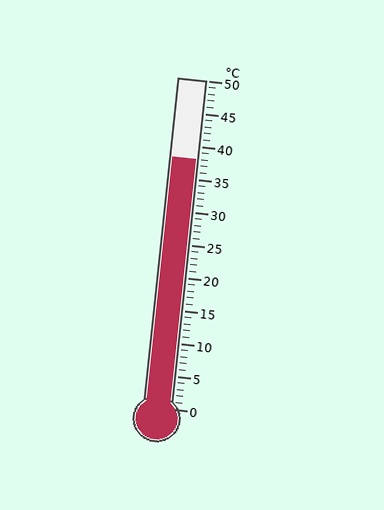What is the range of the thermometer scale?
The thermometer scale ranges from 0°C to 50°C.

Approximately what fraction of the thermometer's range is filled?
The thermometer is filled to approximately 75% of its range.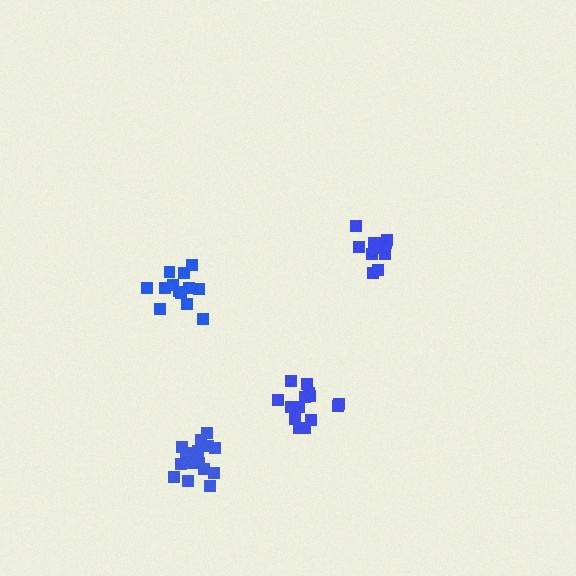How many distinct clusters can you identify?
There are 4 distinct clusters.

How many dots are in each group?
Group 1: 15 dots, Group 2: 11 dots, Group 3: 13 dots, Group 4: 15 dots (54 total).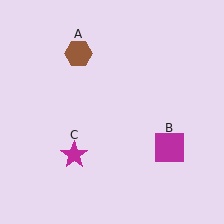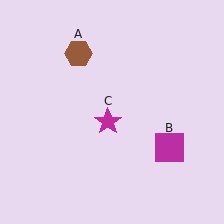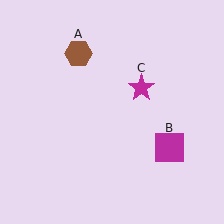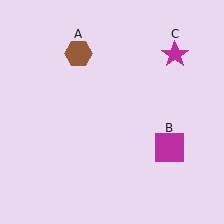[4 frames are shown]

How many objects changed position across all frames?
1 object changed position: magenta star (object C).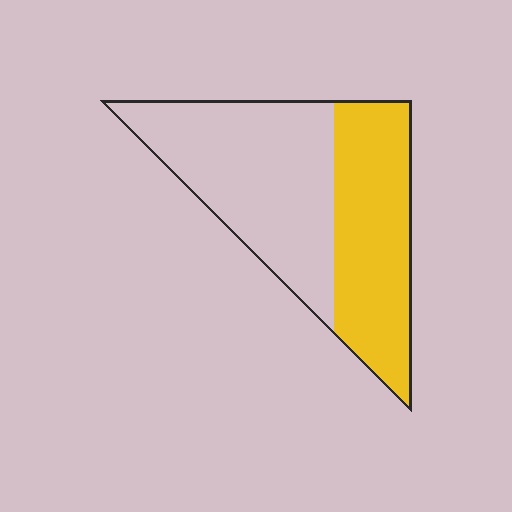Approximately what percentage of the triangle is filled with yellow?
Approximately 45%.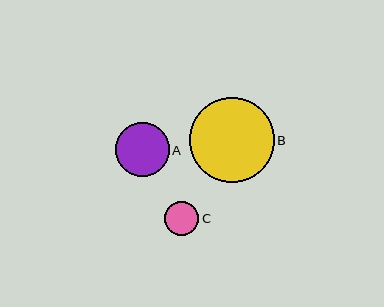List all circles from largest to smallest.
From largest to smallest: B, A, C.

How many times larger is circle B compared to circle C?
Circle B is approximately 2.5 times the size of circle C.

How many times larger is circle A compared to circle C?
Circle A is approximately 1.6 times the size of circle C.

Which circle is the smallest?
Circle C is the smallest with a size of approximately 34 pixels.